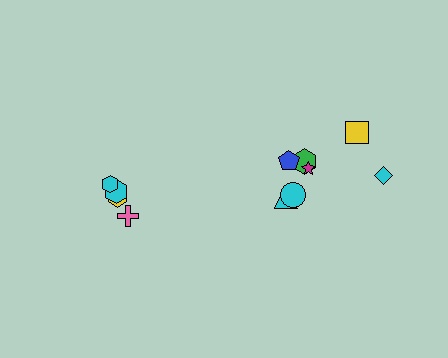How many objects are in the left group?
There are 4 objects.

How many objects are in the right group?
There are 7 objects.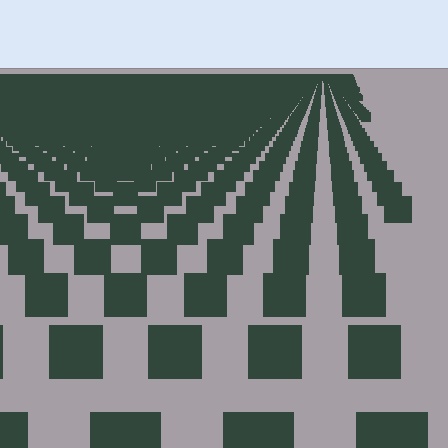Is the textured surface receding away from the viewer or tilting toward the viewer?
The surface is receding away from the viewer. Texture elements get smaller and denser toward the top.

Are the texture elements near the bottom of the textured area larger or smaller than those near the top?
Larger. Near the bottom, elements are closer to the viewer and appear at a bigger on-screen size.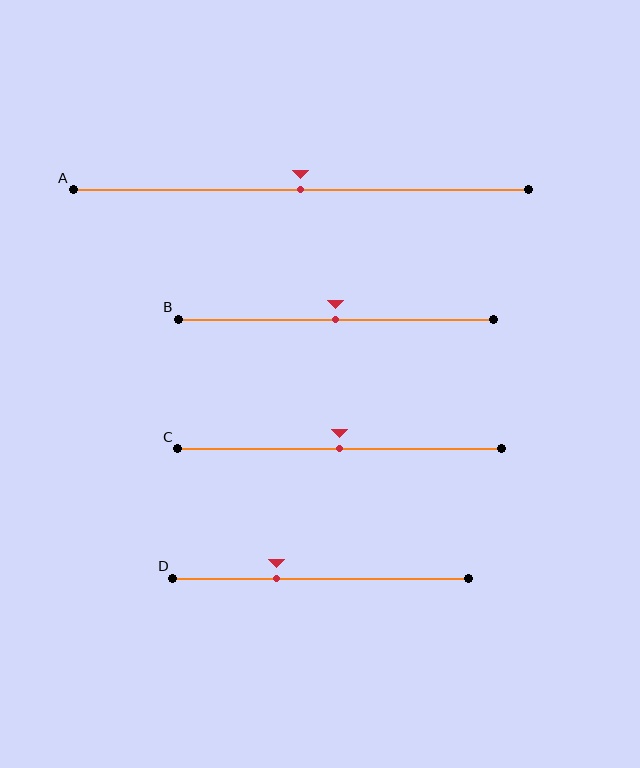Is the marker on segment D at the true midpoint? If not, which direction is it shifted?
No, the marker on segment D is shifted to the left by about 15% of the segment length.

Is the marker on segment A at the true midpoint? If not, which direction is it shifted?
Yes, the marker on segment A is at the true midpoint.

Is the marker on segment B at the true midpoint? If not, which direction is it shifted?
Yes, the marker on segment B is at the true midpoint.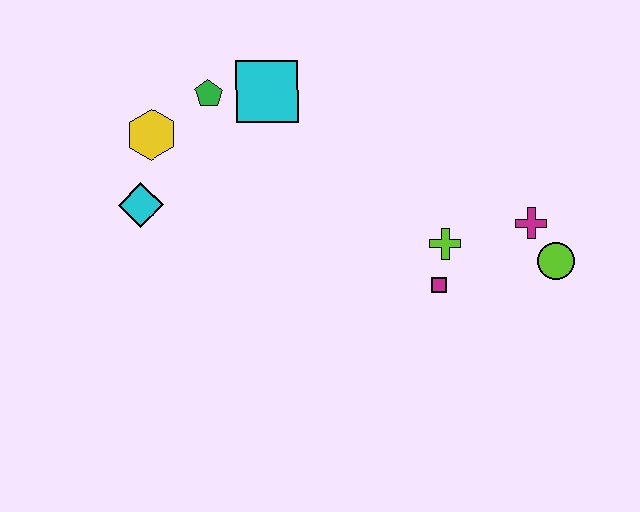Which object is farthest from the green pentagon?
The lime circle is farthest from the green pentagon.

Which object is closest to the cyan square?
The green pentagon is closest to the cyan square.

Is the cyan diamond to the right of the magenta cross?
No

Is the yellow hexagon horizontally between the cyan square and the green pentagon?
No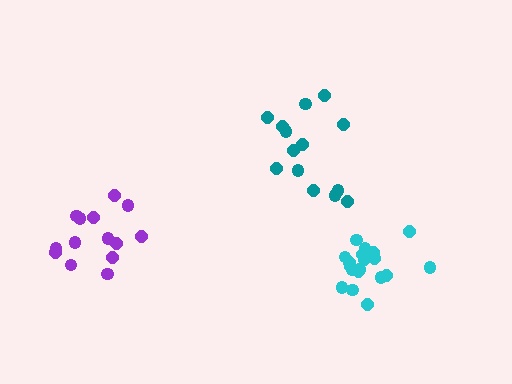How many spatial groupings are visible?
There are 3 spatial groupings.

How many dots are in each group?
Group 1: 19 dots, Group 2: 14 dots, Group 3: 14 dots (47 total).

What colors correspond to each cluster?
The clusters are colored: cyan, purple, teal.